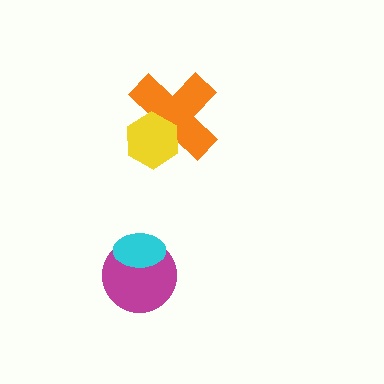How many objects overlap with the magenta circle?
1 object overlaps with the magenta circle.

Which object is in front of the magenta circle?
The cyan ellipse is in front of the magenta circle.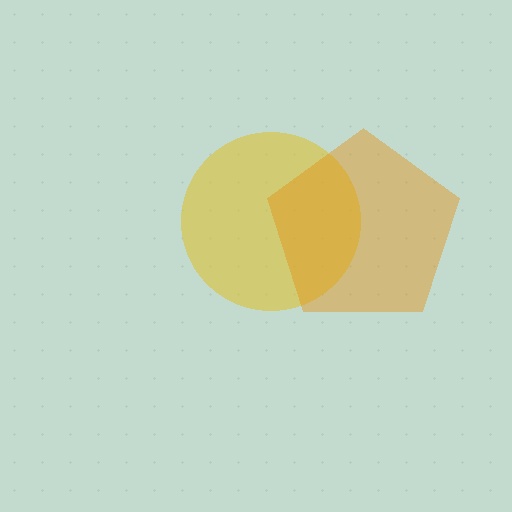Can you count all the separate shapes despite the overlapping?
Yes, there are 2 separate shapes.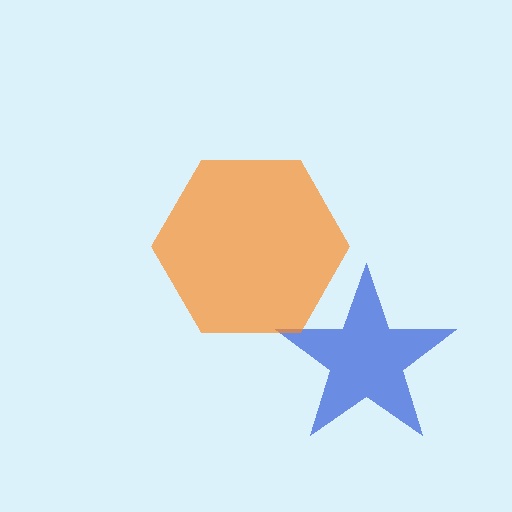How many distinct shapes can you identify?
There are 2 distinct shapes: a blue star, an orange hexagon.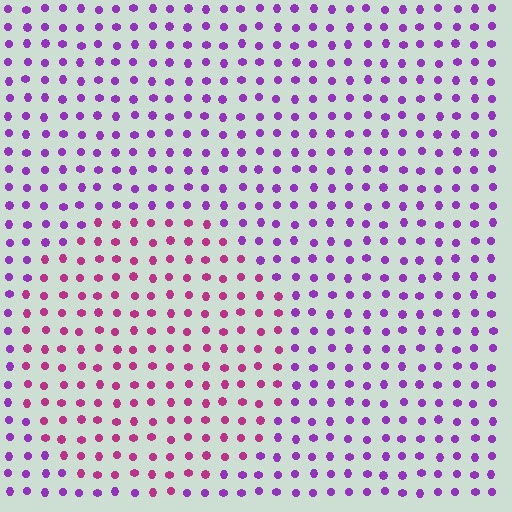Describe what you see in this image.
The image is filled with small purple elements in a uniform arrangement. A circle-shaped region is visible where the elements are tinted to a slightly different hue, forming a subtle color boundary.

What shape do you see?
I see a circle.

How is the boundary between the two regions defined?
The boundary is defined purely by a slight shift in hue (about 40 degrees). Spacing, size, and orientation are identical on both sides.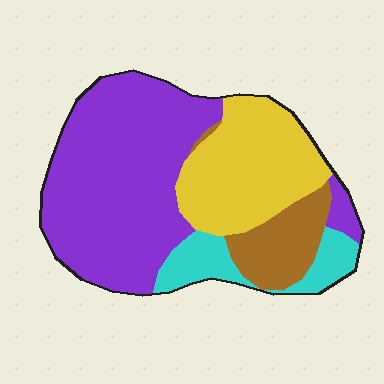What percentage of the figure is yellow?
Yellow takes up between a sixth and a third of the figure.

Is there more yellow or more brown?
Yellow.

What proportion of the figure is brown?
Brown covers about 10% of the figure.